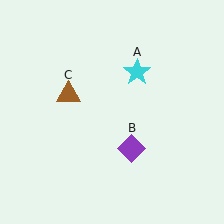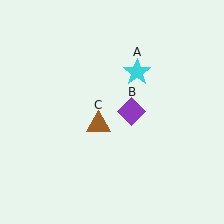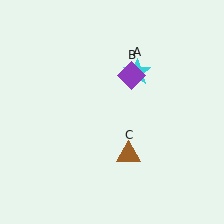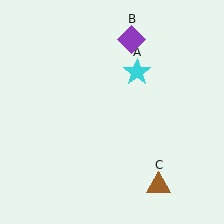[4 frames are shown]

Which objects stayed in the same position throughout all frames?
Cyan star (object A) remained stationary.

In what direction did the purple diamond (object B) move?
The purple diamond (object B) moved up.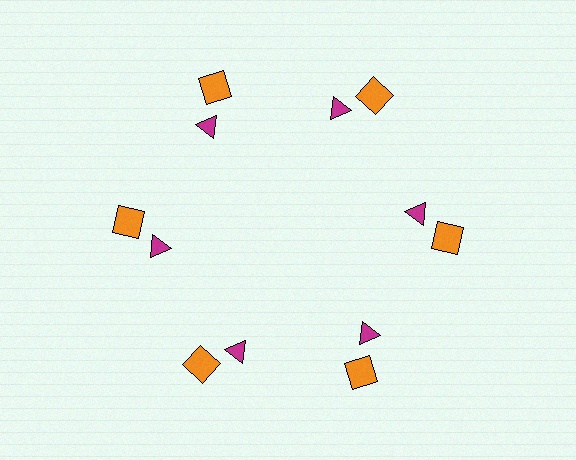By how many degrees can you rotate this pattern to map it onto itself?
The pattern maps onto itself every 60 degrees of rotation.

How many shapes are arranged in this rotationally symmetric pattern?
There are 12 shapes, arranged in 6 groups of 2.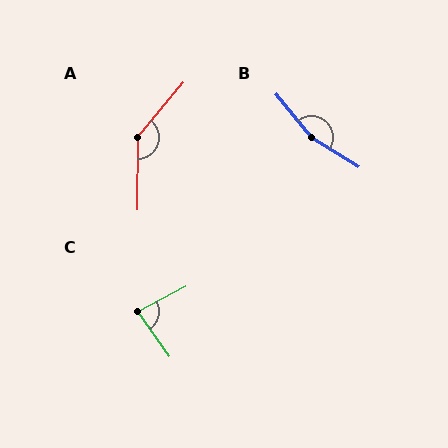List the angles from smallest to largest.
C (82°), A (140°), B (161°).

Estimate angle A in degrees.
Approximately 140 degrees.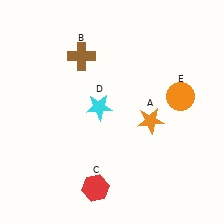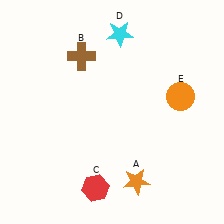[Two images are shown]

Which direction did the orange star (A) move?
The orange star (A) moved down.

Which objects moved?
The objects that moved are: the orange star (A), the cyan star (D).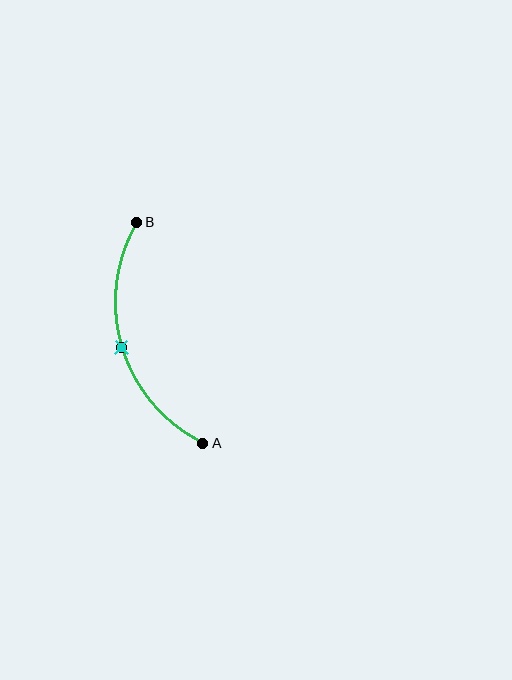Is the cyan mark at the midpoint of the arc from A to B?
Yes. The cyan mark lies on the arc at equal arc-length from both A and B — it is the arc midpoint.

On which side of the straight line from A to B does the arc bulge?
The arc bulges to the left of the straight line connecting A and B.